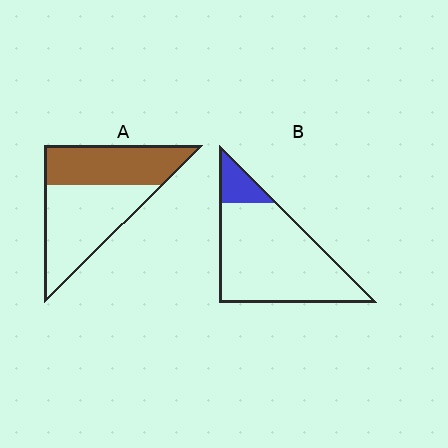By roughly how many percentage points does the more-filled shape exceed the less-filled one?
By roughly 30 percentage points (A over B).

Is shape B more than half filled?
No.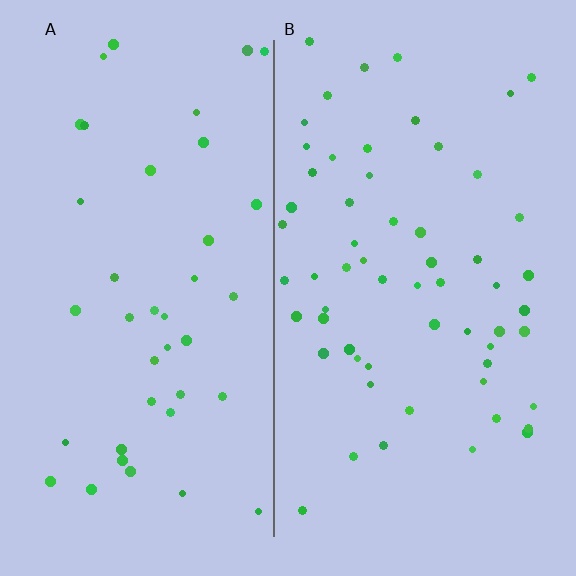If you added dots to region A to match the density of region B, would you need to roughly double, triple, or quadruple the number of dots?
Approximately double.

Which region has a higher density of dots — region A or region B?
B (the right).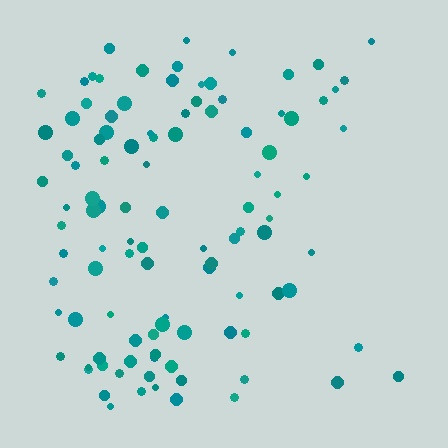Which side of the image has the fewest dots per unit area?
The right.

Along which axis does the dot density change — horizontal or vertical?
Horizontal.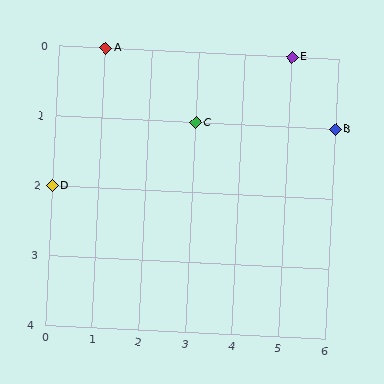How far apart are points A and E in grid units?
Points A and E are 4 columns apart.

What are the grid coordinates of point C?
Point C is at grid coordinates (3, 1).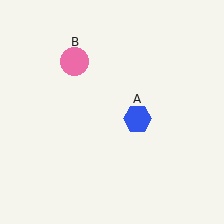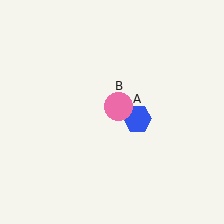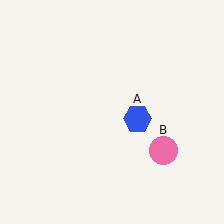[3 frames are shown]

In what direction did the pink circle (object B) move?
The pink circle (object B) moved down and to the right.